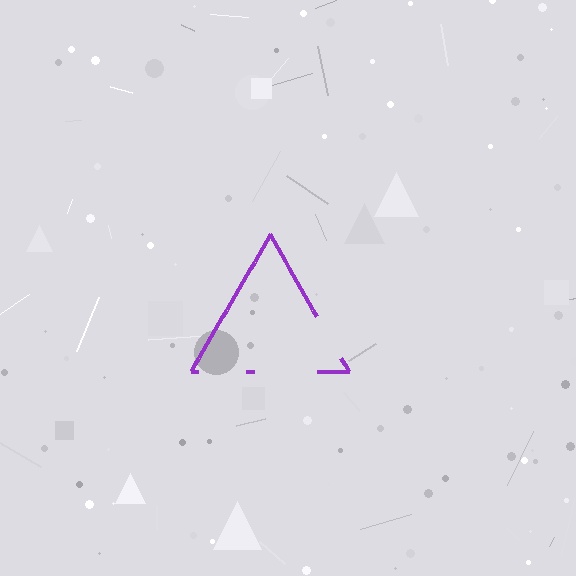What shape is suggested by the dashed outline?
The dashed outline suggests a triangle.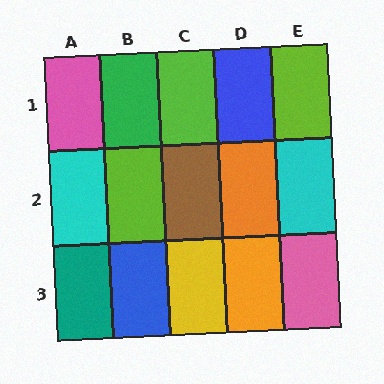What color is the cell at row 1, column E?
Lime.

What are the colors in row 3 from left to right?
Teal, blue, yellow, orange, pink.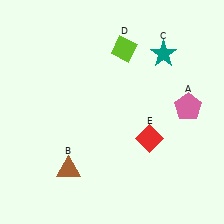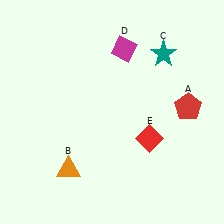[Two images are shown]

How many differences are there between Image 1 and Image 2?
There are 3 differences between the two images.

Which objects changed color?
A changed from pink to red. B changed from brown to orange. D changed from lime to magenta.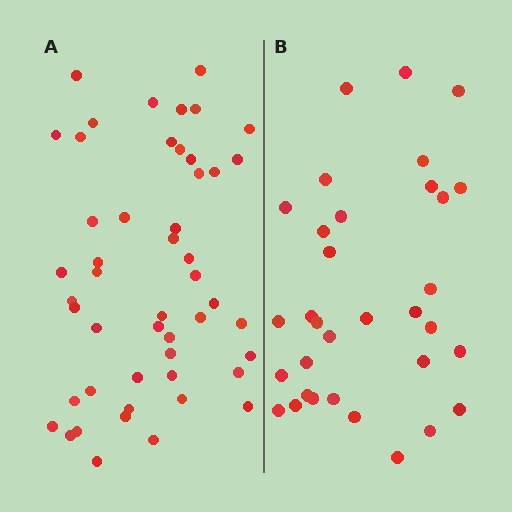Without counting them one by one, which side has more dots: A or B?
Region A (the left region) has more dots.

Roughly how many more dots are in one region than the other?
Region A has approximately 15 more dots than region B.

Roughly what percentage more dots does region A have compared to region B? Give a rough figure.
About 50% more.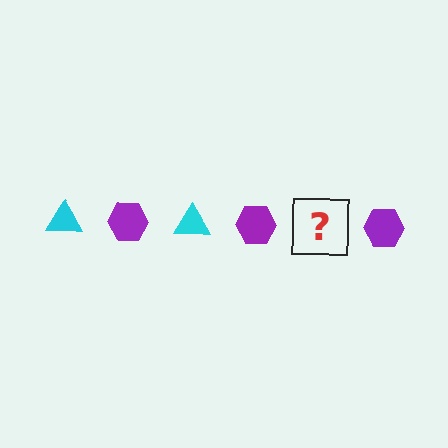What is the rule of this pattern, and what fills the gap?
The rule is that the pattern alternates between cyan triangle and purple hexagon. The gap should be filled with a cyan triangle.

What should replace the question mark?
The question mark should be replaced with a cyan triangle.